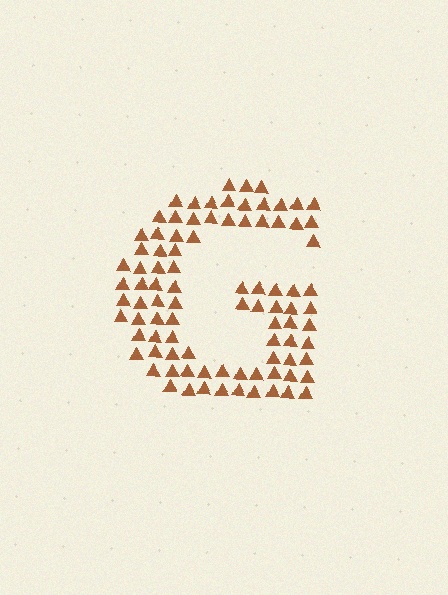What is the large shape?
The large shape is the letter G.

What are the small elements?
The small elements are triangles.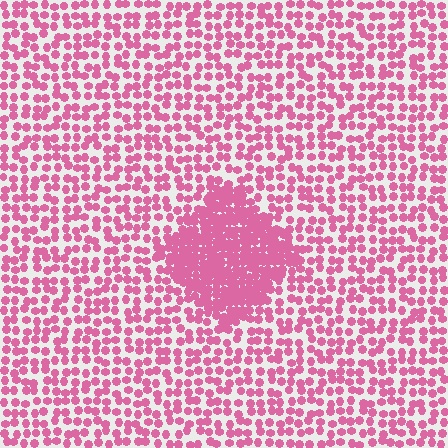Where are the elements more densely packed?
The elements are more densely packed inside the diamond boundary.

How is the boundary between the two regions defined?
The boundary is defined by a change in element density (approximately 2.3x ratio). All elements are the same color, size, and shape.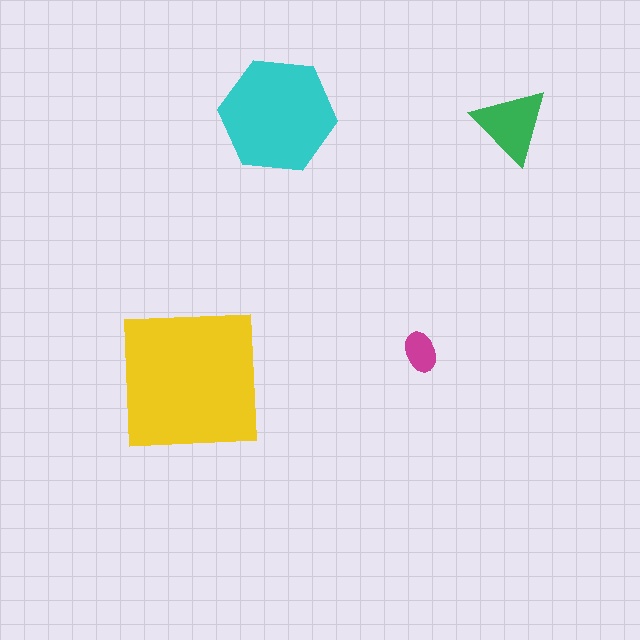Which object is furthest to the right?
The green triangle is rightmost.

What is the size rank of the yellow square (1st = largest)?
1st.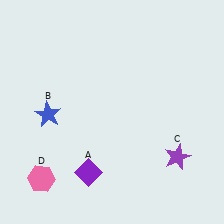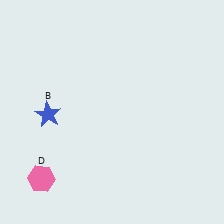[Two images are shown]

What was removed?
The purple diamond (A), the purple star (C) were removed in Image 2.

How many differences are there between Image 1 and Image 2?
There are 2 differences between the two images.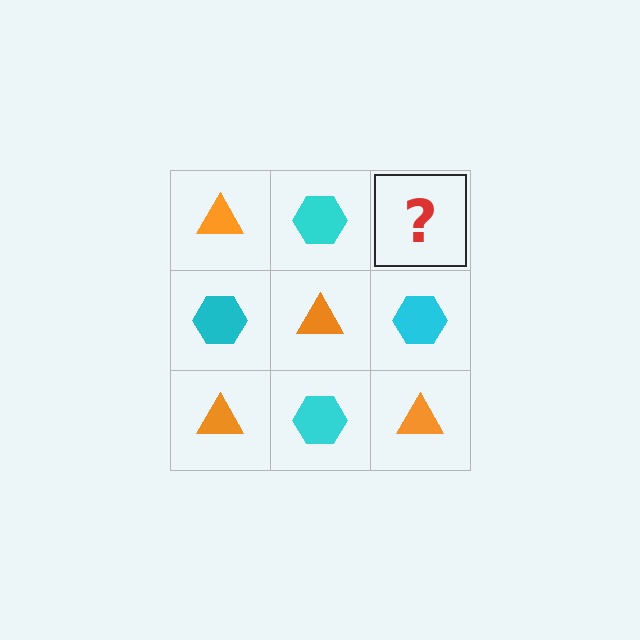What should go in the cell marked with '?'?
The missing cell should contain an orange triangle.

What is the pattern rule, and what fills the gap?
The rule is that it alternates orange triangle and cyan hexagon in a checkerboard pattern. The gap should be filled with an orange triangle.